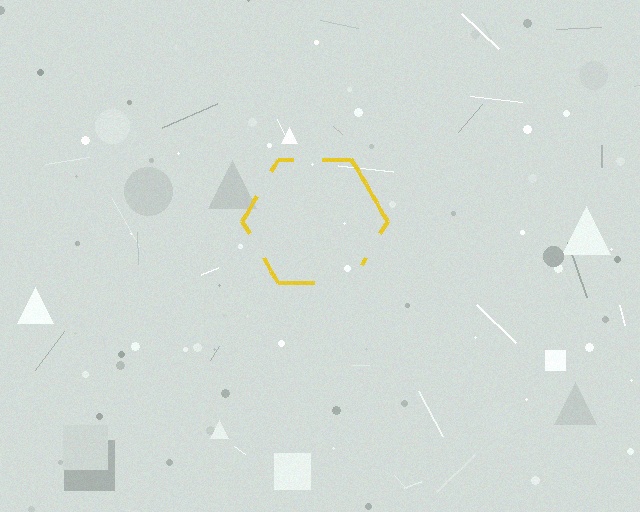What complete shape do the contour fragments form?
The contour fragments form a hexagon.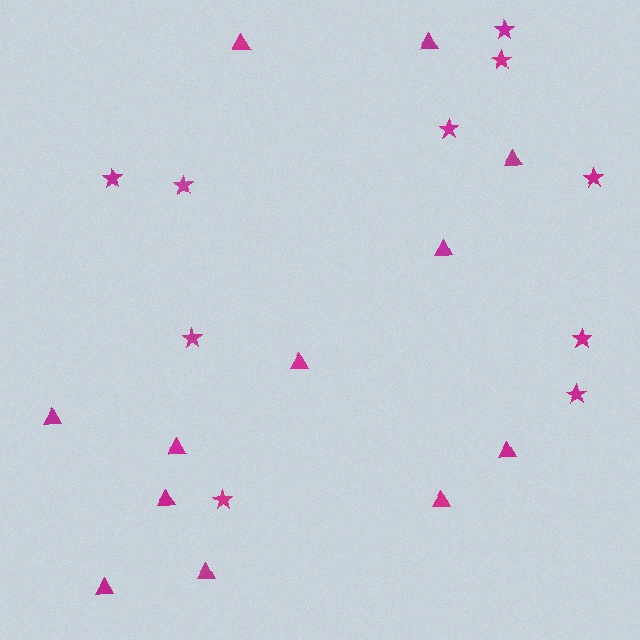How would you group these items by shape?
There are 2 groups: one group of triangles (12) and one group of stars (10).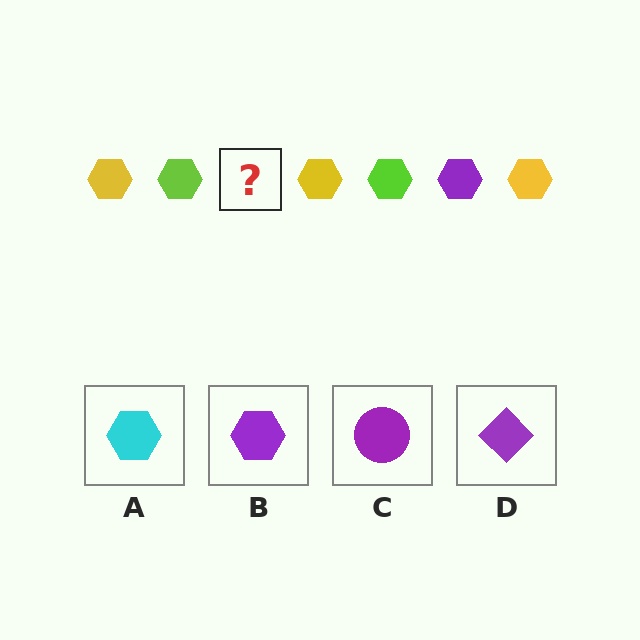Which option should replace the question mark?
Option B.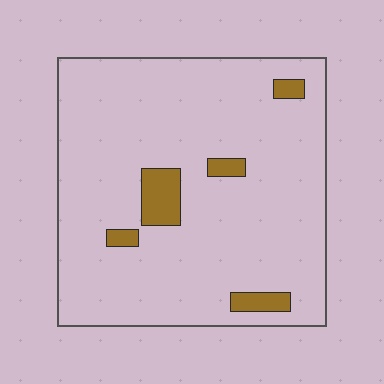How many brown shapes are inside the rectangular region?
5.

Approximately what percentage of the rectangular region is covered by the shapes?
Approximately 10%.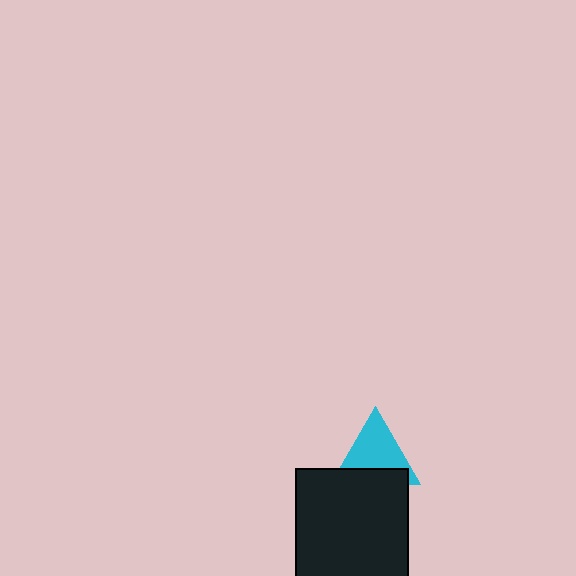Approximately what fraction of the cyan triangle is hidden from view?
Roughly 37% of the cyan triangle is hidden behind the black square.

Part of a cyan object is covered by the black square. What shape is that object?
It is a triangle.